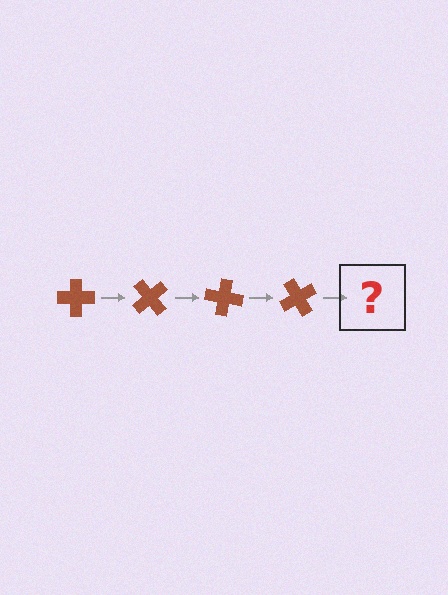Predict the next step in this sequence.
The next step is a brown cross rotated 200 degrees.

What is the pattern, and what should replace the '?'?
The pattern is that the cross rotates 50 degrees each step. The '?' should be a brown cross rotated 200 degrees.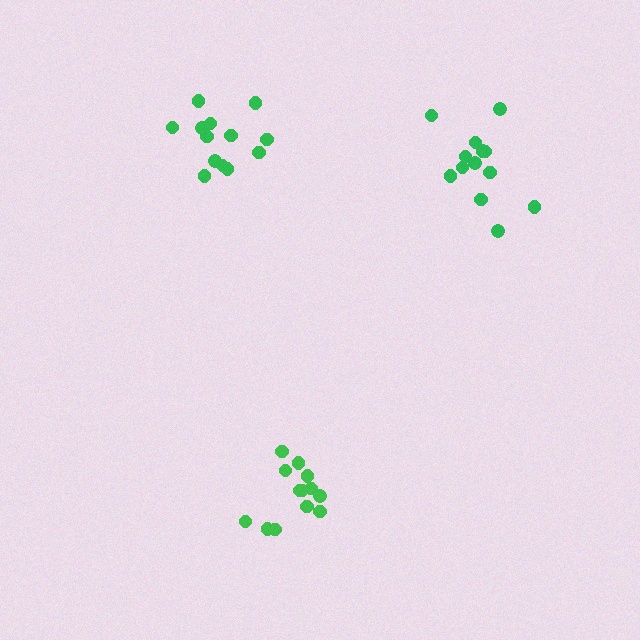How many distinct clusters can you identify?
There are 3 distinct clusters.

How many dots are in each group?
Group 1: 13 dots, Group 2: 13 dots, Group 3: 13 dots (39 total).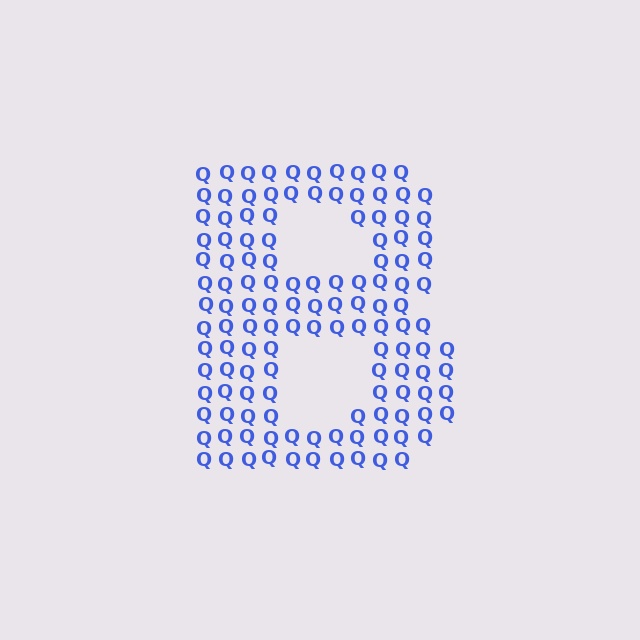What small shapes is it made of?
It is made of small letter Q's.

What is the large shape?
The large shape is the letter B.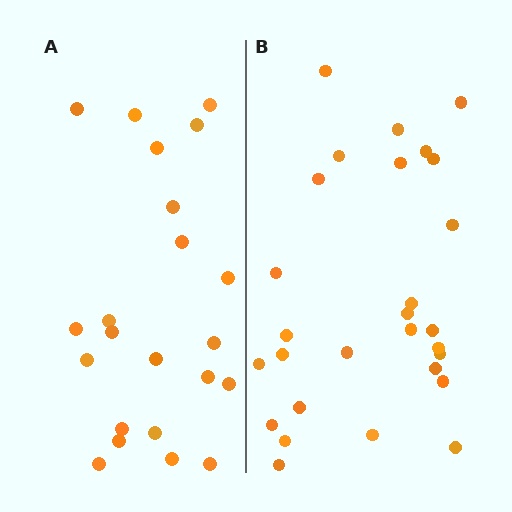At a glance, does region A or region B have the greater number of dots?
Region B (the right region) has more dots.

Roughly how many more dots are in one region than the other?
Region B has about 6 more dots than region A.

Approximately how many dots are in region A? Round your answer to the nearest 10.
About 20 dots. (The exact count is 22, which rounds to 20.)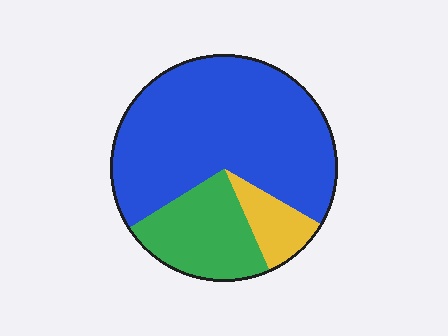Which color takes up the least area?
Yellow, at roughly 10%.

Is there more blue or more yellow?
Blue.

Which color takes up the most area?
Blue, at roughly 65%.